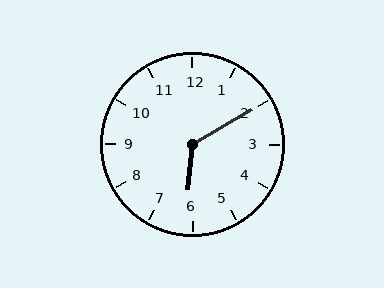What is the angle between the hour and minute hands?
Approximately 125 degrees.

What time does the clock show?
6:10.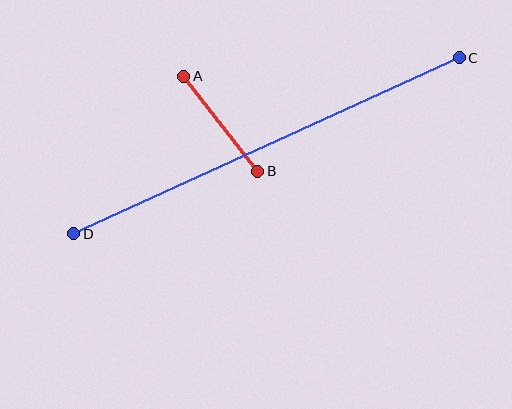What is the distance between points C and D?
The distance is approximately 424 pixels.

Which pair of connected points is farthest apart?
Points C and D are farthest apart.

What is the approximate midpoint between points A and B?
The midpoint is at approximately (221, 124) pixels.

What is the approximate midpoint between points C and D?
The midpoint is at approximately (267, 146) pixels.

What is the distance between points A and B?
The distance is approximately 120 pixels.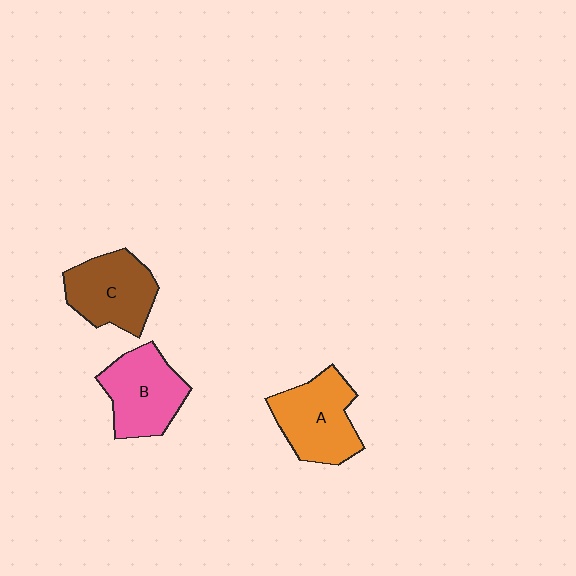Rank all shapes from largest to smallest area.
From largest to smallest: A (orange), B (pink), C (brown).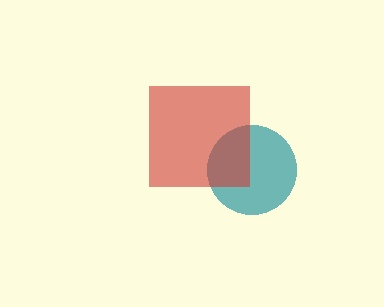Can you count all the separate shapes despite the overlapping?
Yes, there are 2 separate shapes.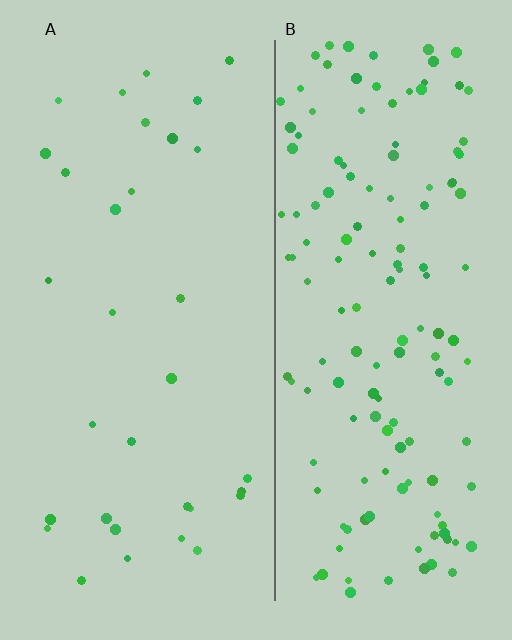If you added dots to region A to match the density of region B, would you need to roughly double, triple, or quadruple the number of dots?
Approximately quadruple.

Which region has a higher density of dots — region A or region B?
B (the right).